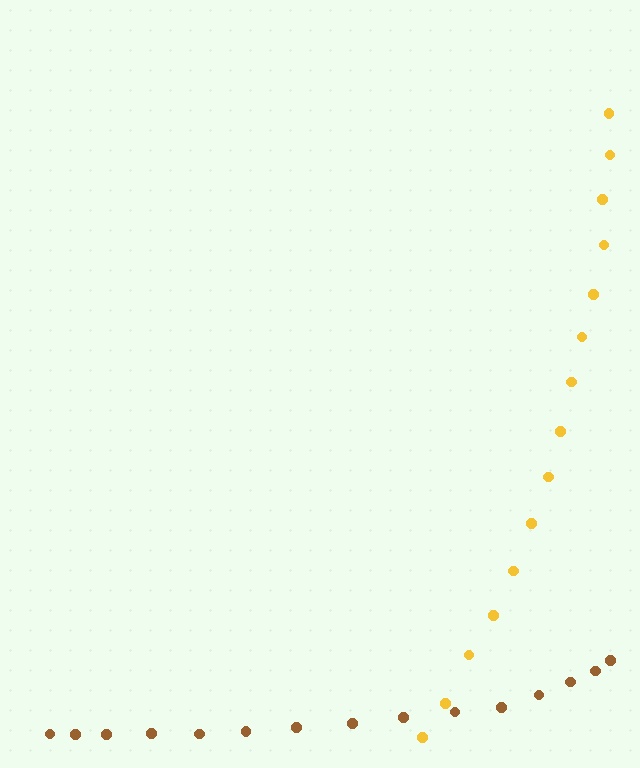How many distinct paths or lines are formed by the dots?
There are 2 distinct paths.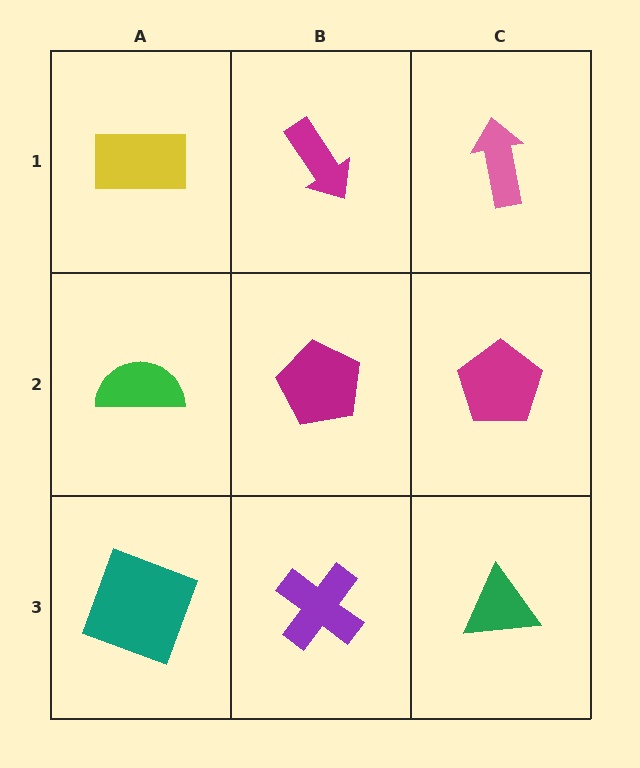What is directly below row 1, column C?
A magenta pentagon.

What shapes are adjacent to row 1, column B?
A magenta pentagon (row 2, column B), a yellow rectangle (row 1, column A), a pink arrow (row 1, column C).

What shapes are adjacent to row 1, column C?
A magenta pentagon (row 2, column C), a magenta arrow (row 1, column B).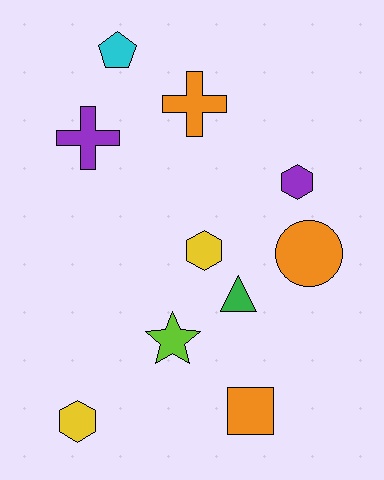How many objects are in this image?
There are 10 objects.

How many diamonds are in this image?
There are no diamonds.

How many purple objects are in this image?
There are 2 purple objects.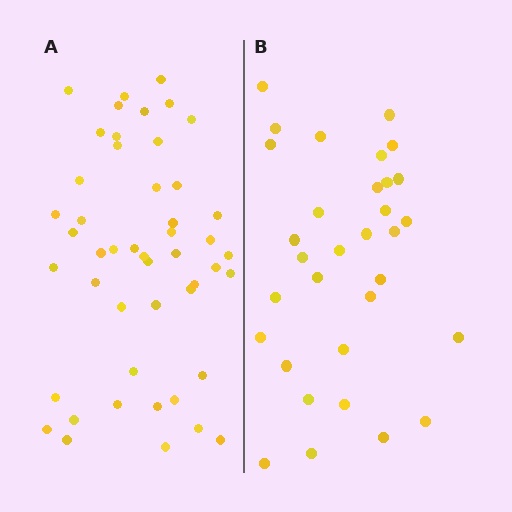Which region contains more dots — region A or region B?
Region A (the left region) has more dots.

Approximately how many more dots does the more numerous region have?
Region A has approximately 15 more dots than region B.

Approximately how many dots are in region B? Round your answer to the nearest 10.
About 30 dots. (The exact count is 32, which rounds to 30.)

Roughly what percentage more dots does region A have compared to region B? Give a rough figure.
About 50% more.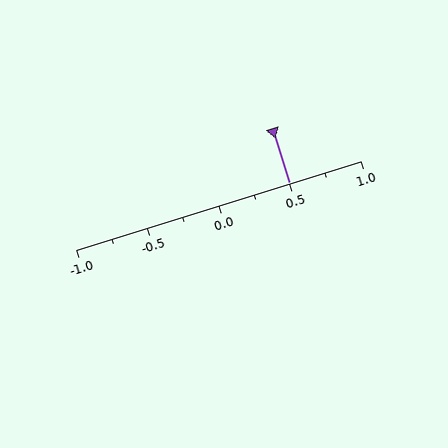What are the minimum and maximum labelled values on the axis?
The axis runs from -1.0 to 1.0.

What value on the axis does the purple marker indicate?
The marker indicates approximately 0.5.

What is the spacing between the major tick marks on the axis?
The major ticks are spaced 0.5 apart.